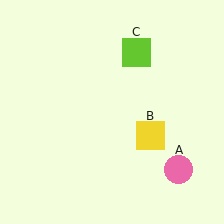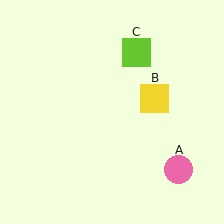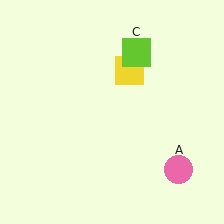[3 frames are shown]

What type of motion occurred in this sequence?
The yellow square (object B) rotated counterclockwise around the center of the scene.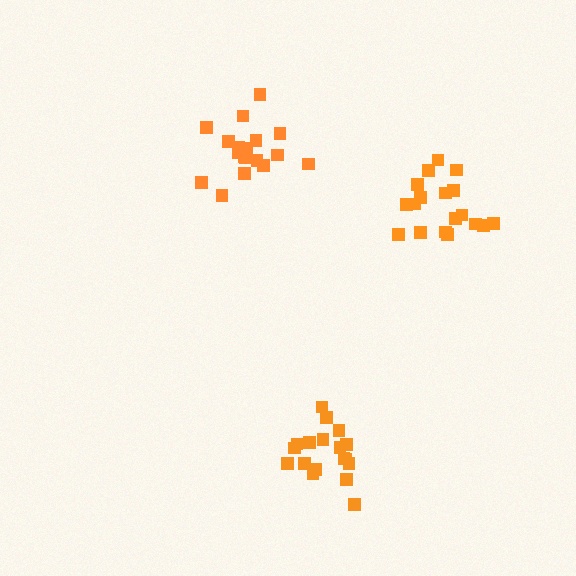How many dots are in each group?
Group 1: 18 dots, Group 2: 18 dots, Group 3: 18 dots (54 total).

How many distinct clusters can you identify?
There are 3 distinct clusters.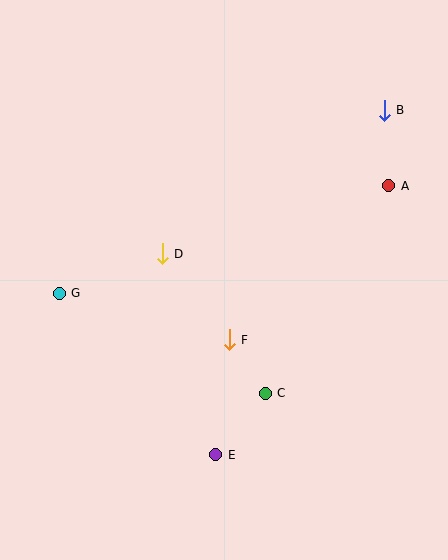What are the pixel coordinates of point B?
Point B is at (384, 110).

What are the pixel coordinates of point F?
Point F is at (229, 340).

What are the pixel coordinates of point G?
Point G is at (59, 293).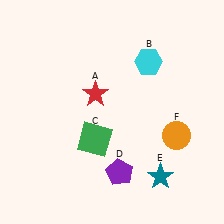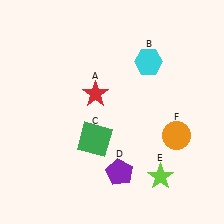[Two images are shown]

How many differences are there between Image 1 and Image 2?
There is 1 difference between the two images.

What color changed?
The star (E) changed from teal in Image 1 to lime in Image 2.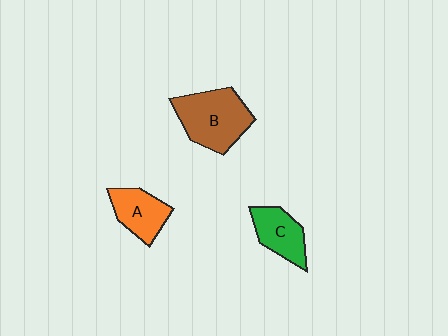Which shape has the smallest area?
Shape C (green).